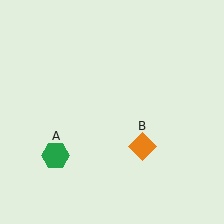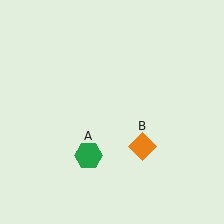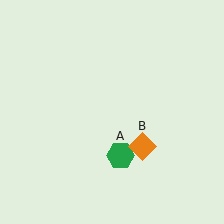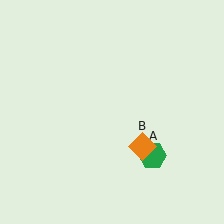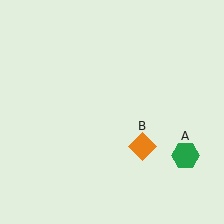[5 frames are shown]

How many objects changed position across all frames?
1 object changed position: green hexagon (object A).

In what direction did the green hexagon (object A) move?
The green hexagon (object A) moved right.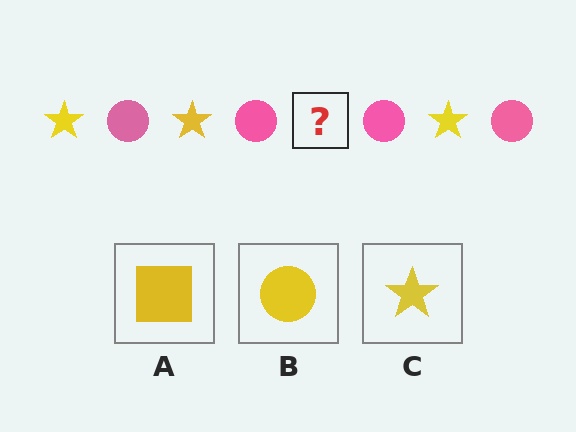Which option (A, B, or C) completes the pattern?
C.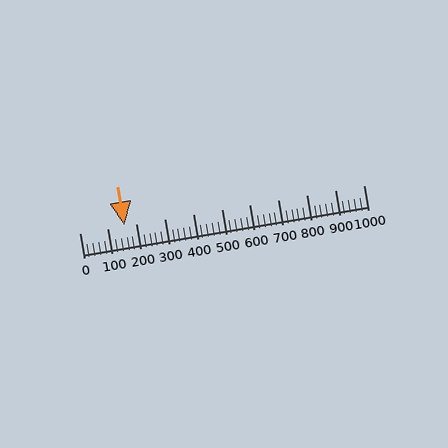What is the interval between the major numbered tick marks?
The major tick marks are spaced 100 units apart.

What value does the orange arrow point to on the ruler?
The orange arrow points to approximately 158.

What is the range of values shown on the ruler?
The ruler shows values from 0 to 1000.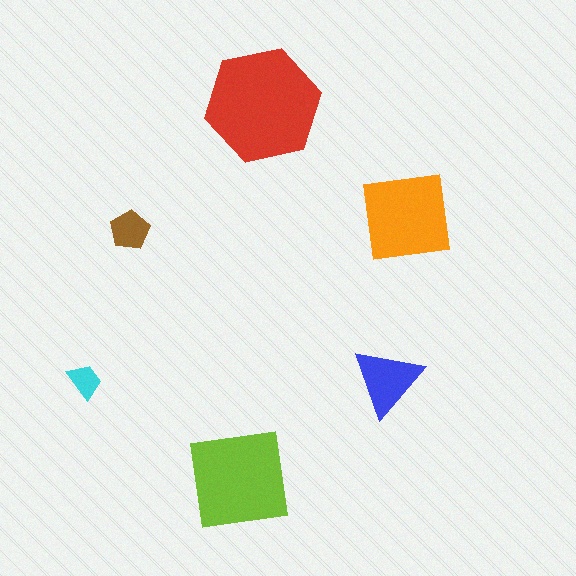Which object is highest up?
The red hexagon is topmost.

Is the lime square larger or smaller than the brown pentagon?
Larger.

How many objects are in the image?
There are 6 objects in the image.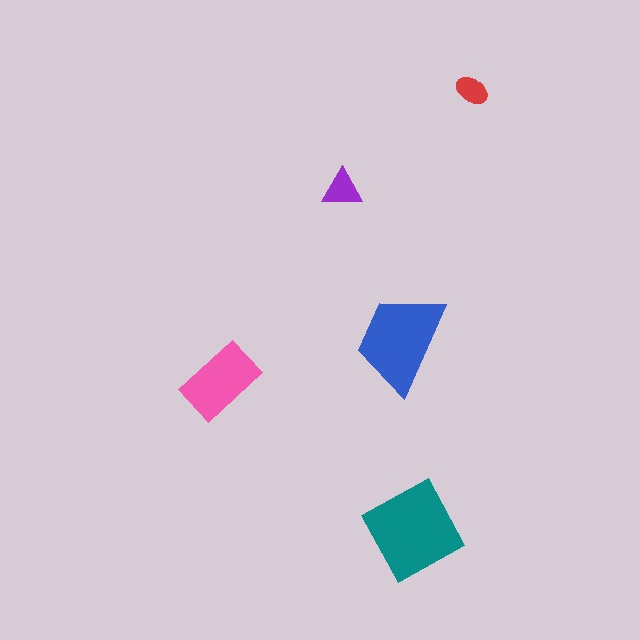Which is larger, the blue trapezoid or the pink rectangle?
The blue trapezoid.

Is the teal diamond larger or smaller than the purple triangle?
Larger.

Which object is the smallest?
The red ellipse.